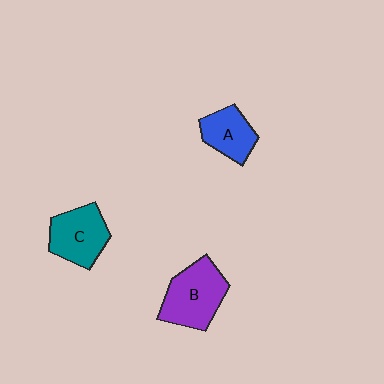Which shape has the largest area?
Shape B (purple).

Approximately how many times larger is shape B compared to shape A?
Approximately 1.5 times.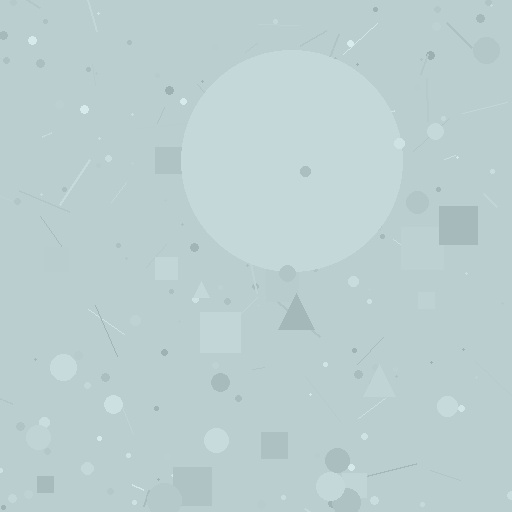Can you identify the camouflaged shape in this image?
The camouflaged shape is a circle.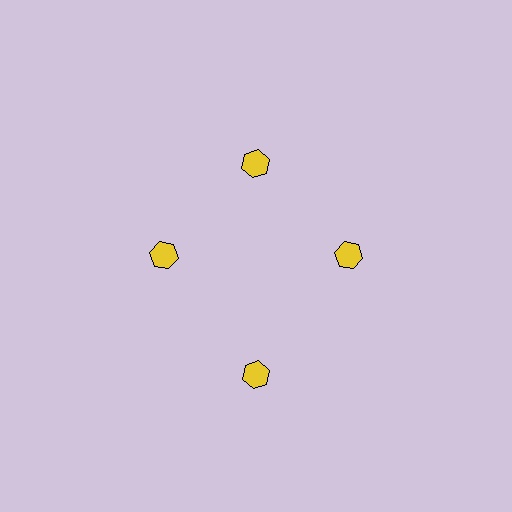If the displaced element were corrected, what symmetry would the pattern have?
It would have 4-fold rotational symmetry — the pattern would map onto itself every 90 degrees.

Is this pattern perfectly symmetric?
No. The 4 yellow hexagons are arranged in a ring, but one element near the 6 o'clock position is pushed outward from the center, breaking the 4-fold rotational symmetry.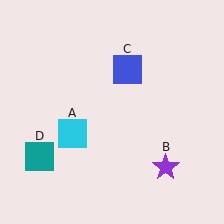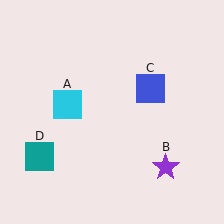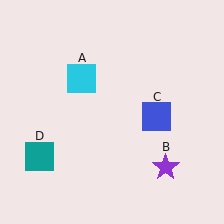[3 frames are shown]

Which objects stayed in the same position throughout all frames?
Purple star (object B) and teal square (object D) remained stationary.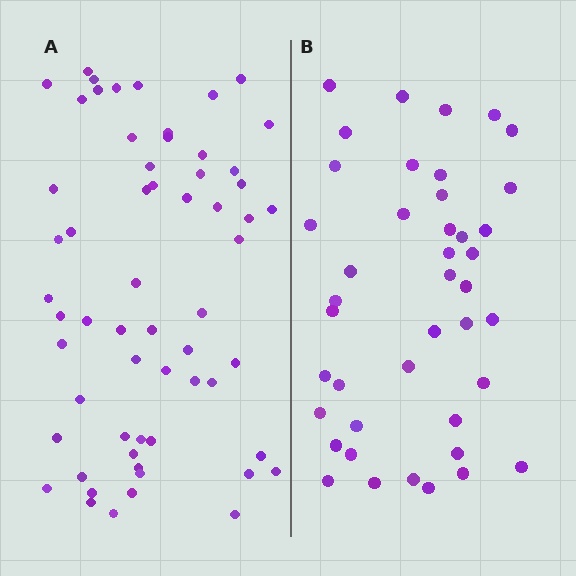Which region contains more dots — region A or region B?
Region A (the left region) has more dots.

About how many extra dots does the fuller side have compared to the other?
Region A has approximately 20 more dots than region B.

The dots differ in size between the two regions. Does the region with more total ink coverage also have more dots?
No. Region B has more total ink coverage because its dots are larger, but region A actually contains more individual dots. Total area can be misleading — the number of items is what matters here.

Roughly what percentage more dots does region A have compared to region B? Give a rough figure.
About 45% more.